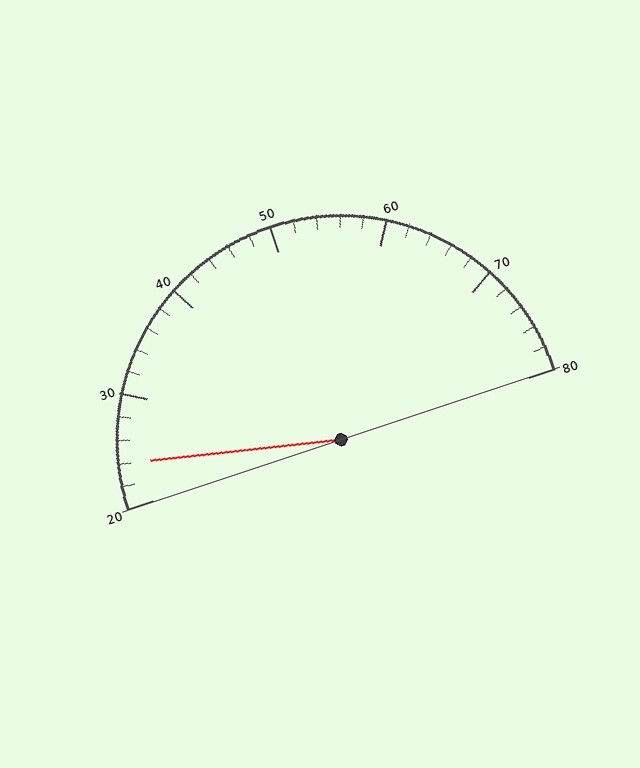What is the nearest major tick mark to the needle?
The nearest major tick mark is 20.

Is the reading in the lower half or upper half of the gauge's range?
The reading is in the lower half of the range (20 to 80).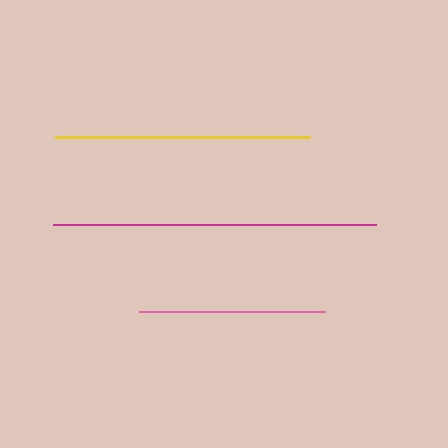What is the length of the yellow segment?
The yellow segment is approximately 255 pixels long.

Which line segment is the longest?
The magenta line is the longest at approximately 323 pixels.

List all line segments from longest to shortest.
From longest to shortest: magenta, yellow, pink.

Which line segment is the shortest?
The pink line is the shortest at approximately 186 pixels.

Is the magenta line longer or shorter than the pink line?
The magenta line is longer than the pink line.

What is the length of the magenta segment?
The magenta segment is approximately 323 pixels long.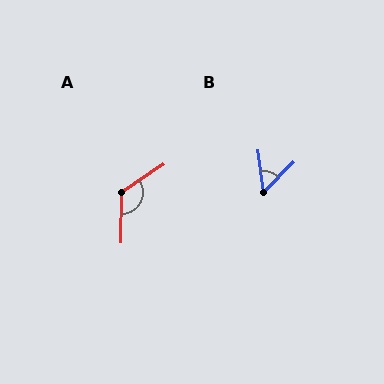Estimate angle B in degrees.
Approximately 52 degrees.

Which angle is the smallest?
B, at approximately 52 degrees.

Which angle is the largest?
A, at approximately 124 degrees.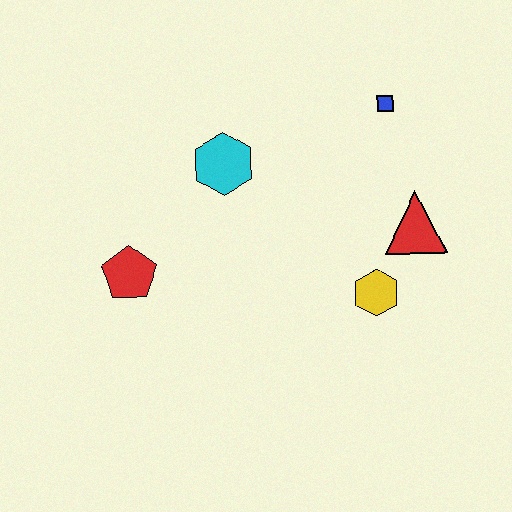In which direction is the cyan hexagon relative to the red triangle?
The cyan hexagon is to the left of the red triangle.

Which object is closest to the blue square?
The red triangle is closest to the blue square.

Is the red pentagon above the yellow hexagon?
Yes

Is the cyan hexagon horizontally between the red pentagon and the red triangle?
Yes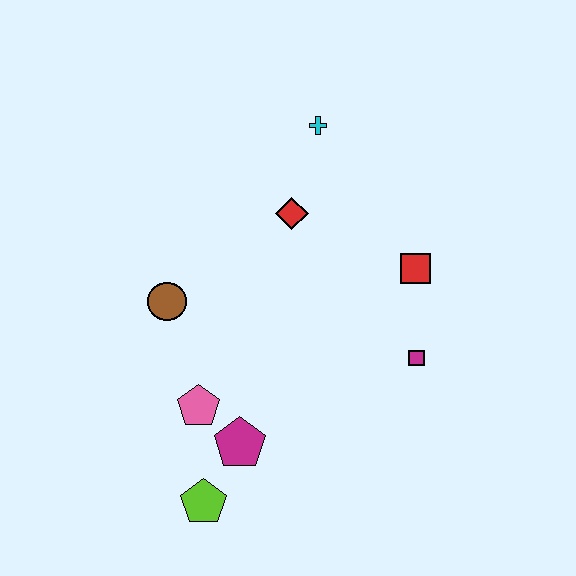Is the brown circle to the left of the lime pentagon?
Yes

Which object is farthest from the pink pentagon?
The cyan cross is farthest from the pink pentagon.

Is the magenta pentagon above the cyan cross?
No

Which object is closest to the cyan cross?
The red diamond is closest to the cyan cross.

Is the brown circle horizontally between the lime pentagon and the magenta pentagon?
No